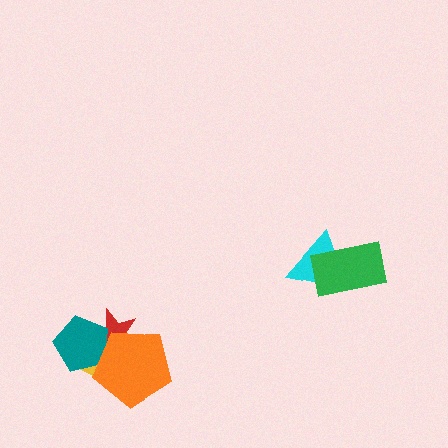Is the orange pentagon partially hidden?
No, no other shape covers it.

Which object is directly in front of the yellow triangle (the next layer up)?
The red star is directly in front of the yellow triangle.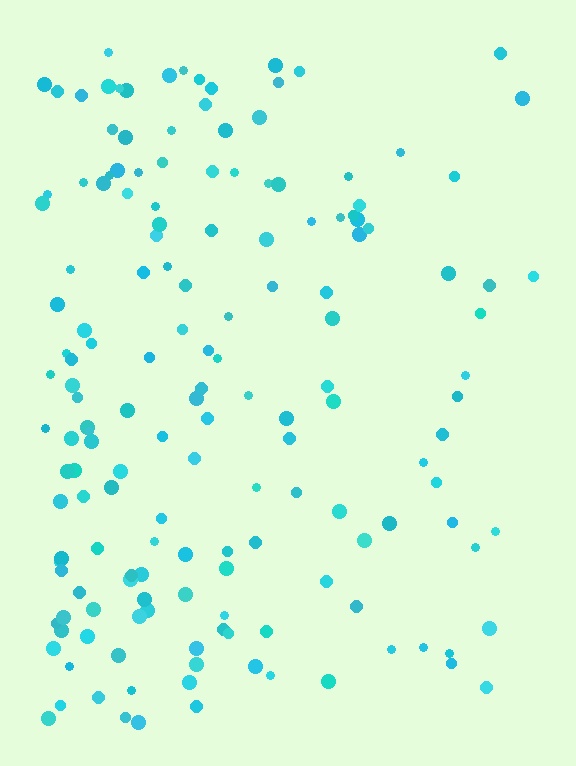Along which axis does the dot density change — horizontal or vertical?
Horizontal.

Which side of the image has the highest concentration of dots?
The left.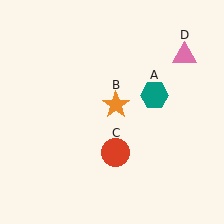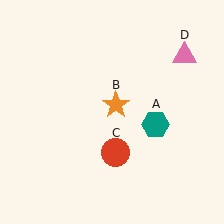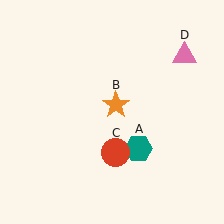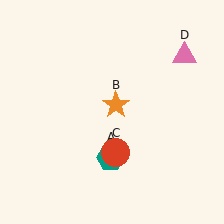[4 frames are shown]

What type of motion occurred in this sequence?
The teal hexagon (object A) rotated clockwise around the center of the scene.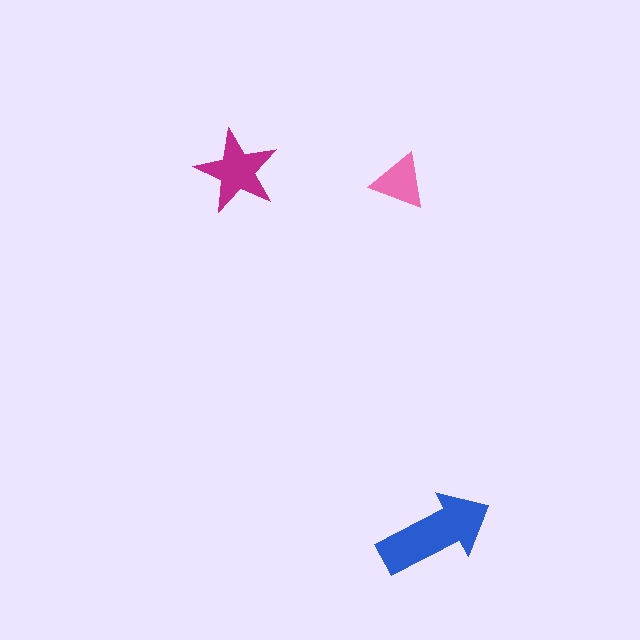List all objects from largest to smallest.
The blue arrow, the magenta star, the pink triangle.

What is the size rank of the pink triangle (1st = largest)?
3rd.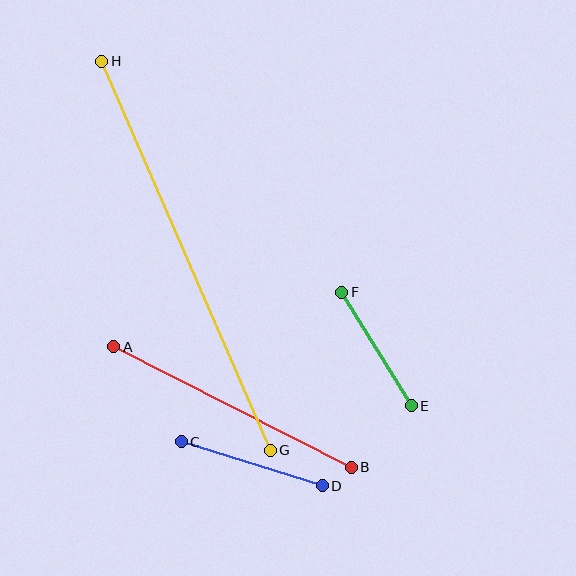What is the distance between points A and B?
The distance is approximately 266 pixels.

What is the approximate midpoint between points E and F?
The midpoint is at approximately (376, 349) pixels.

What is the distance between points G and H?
The distance is approximately 424 pixels.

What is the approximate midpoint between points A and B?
The midpoint is at approximately (233, 407) pixels.